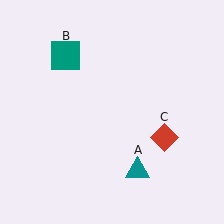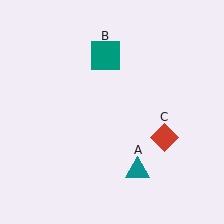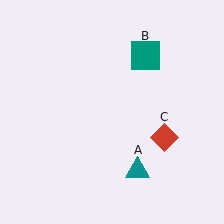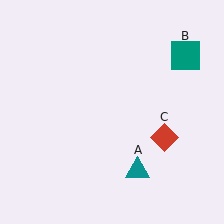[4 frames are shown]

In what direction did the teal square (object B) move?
The teal square (object B) moved right.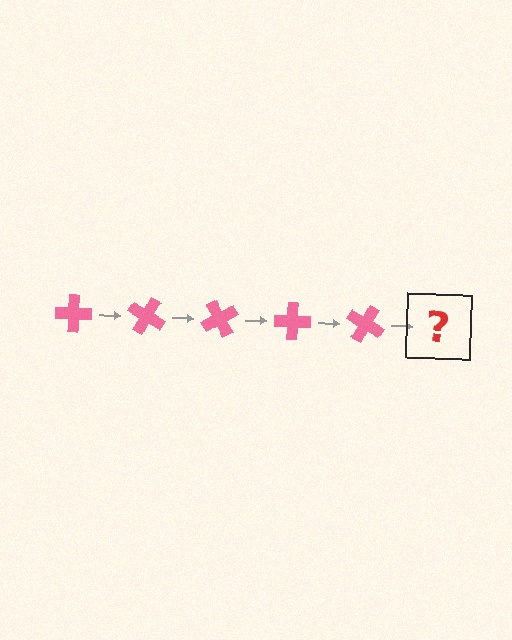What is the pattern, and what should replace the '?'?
The pattern is that the cross rotates 30 degrees each step. The '?' should be a pink cross rotated 150 degrees.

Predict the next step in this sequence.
The next step is a pink cross rotated 150 degrees.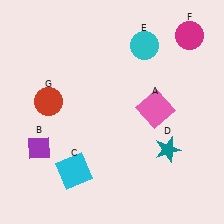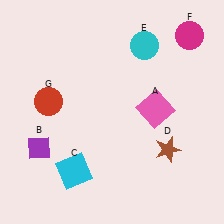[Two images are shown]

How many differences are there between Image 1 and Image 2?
There is 1 difference between the two images.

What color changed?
The star (D) changed from teal in Image 1 to brown in Image 2.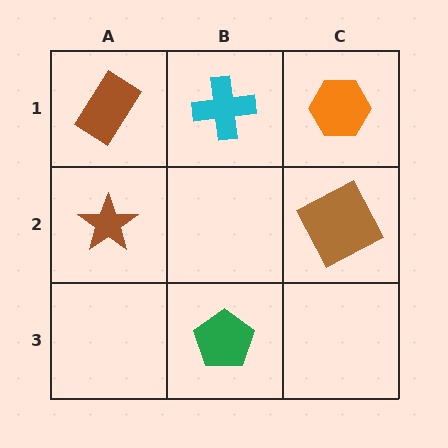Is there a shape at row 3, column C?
No, that cell is empty.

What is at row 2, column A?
A brown star.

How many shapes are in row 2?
2 shapes.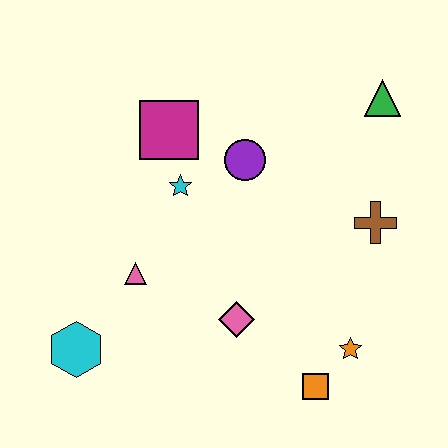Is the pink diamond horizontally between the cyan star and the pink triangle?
No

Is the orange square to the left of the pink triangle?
No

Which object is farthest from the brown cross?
The cyan hexagon is farthest from the brown cross.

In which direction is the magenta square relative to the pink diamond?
The magenta square is above the pink diamond.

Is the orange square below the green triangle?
Yes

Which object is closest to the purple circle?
The cyan star is closest to the purple circle.